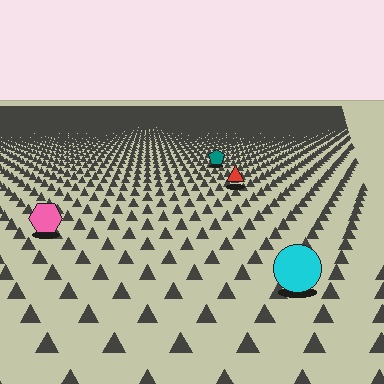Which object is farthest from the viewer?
The teal pentagon is farthest from the viewer. It appears smaller and the ground texture around it is denser.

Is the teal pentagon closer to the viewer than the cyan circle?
No. The cyan circle is closer — you can tell from the texture gradient: the ground texture is coarser near it.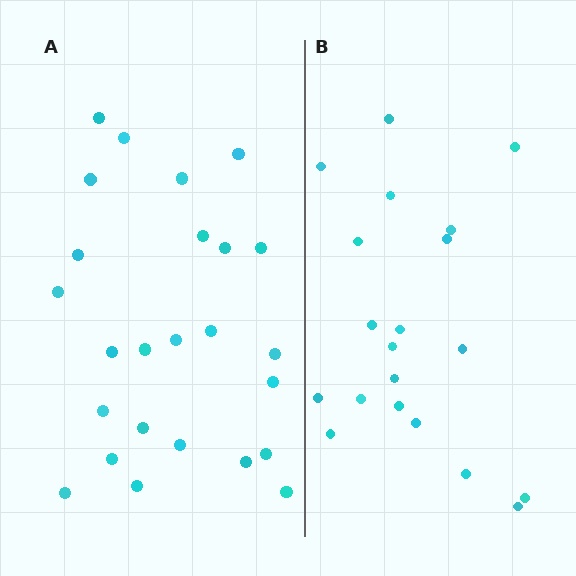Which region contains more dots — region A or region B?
Region A (the left region) has more dots.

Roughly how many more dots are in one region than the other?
Region A has about 5 more dots than region B.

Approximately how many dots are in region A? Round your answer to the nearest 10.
About 20 dots. (The exact count is 25, which rounds to 20.)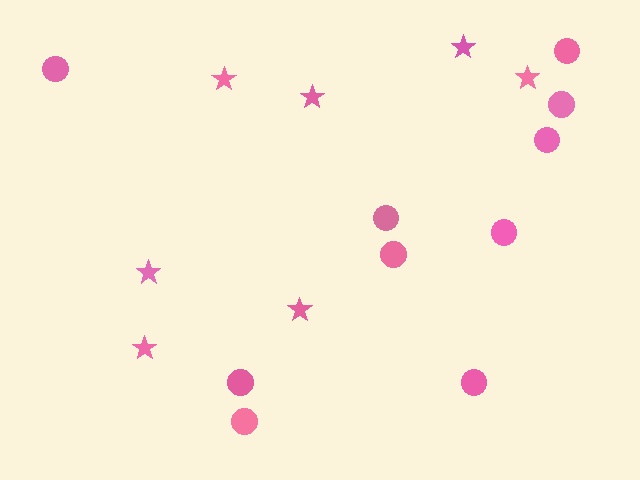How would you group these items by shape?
There are 2 groups: one group of circles (10) and one group of stars (7).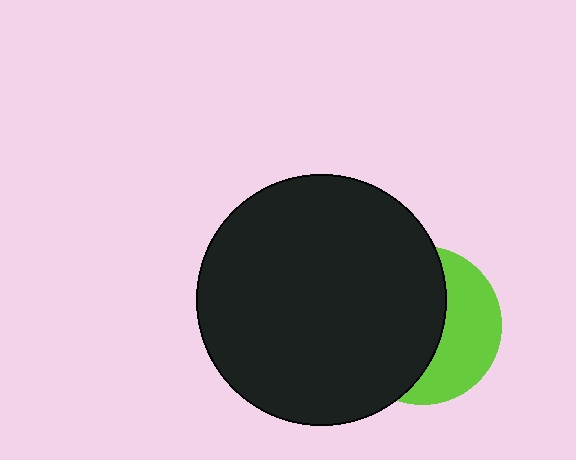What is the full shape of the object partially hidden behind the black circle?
The partially hidden object is a lime circle.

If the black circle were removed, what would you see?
You would see the complete lime circle.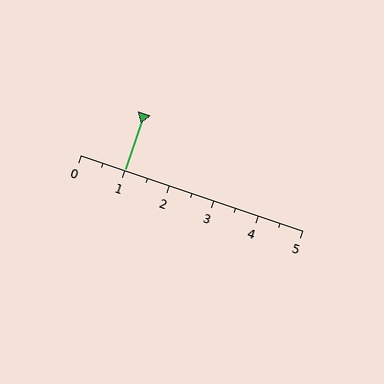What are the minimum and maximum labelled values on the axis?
The axis runs from 0 to 5.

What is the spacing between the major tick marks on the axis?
The major ticks are spaced 1 apart.